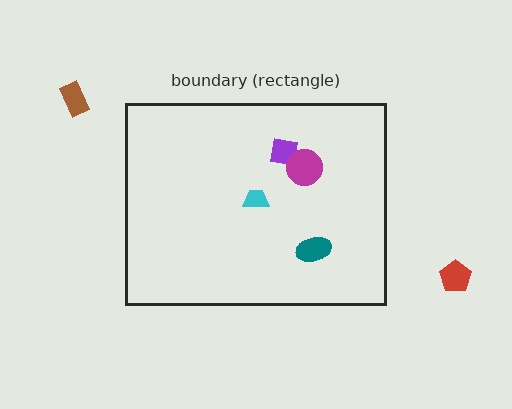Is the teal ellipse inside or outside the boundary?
Inside.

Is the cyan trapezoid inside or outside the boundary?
Inside.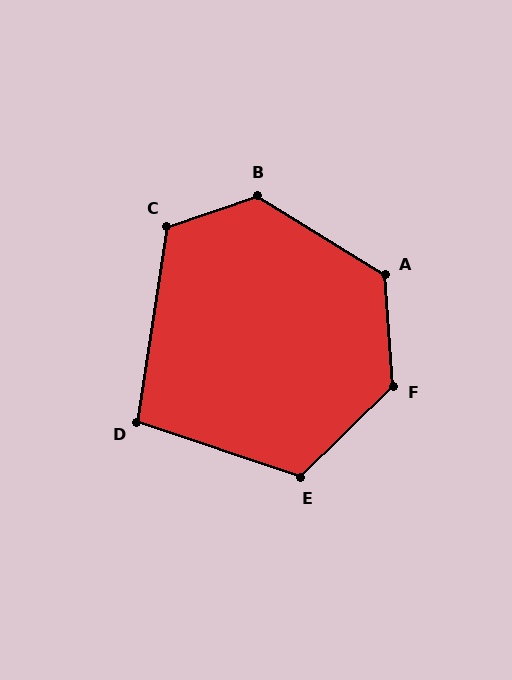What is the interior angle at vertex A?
Approximately 126 degrees (obtuse).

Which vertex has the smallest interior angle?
D, at approximately 100 degrees.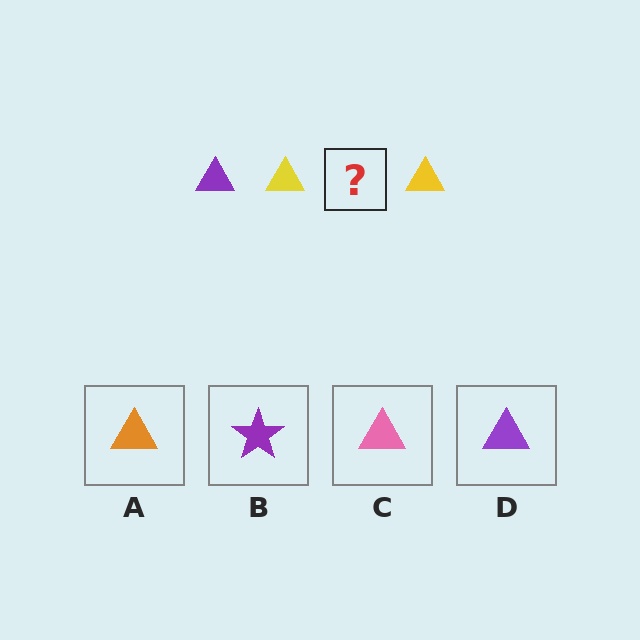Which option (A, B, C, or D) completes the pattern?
D.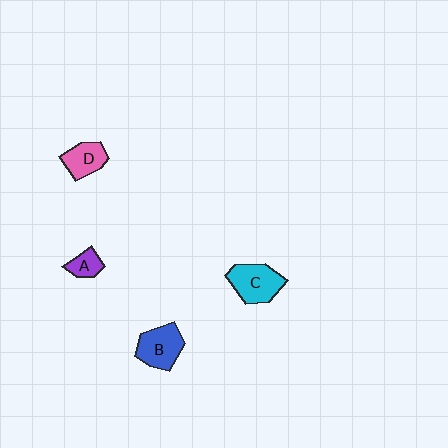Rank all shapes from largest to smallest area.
From largest to smallest: C (cyan), B (blue), D (pink), A (purple).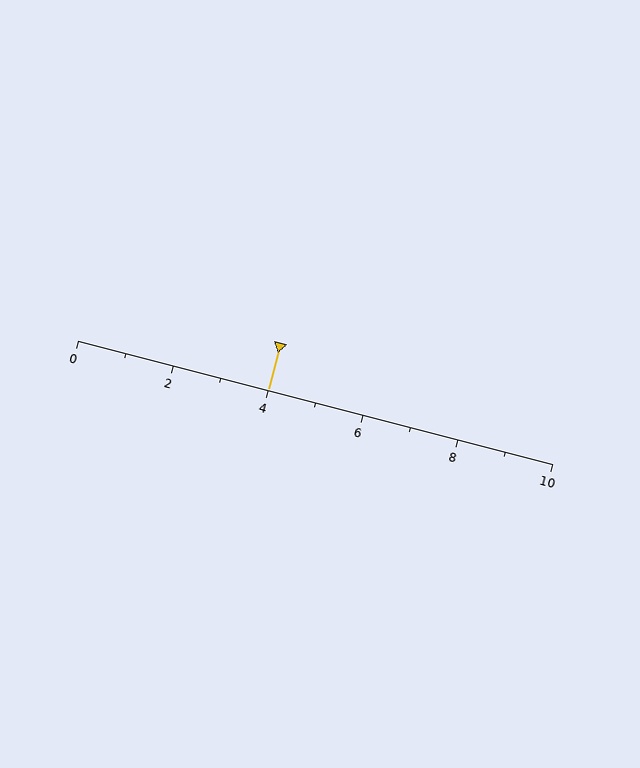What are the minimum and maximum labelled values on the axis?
The axis runs from 0 to 10.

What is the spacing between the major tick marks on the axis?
The major ticks are spaced 2 apart.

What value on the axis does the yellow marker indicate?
The marker indicates approximately 4.